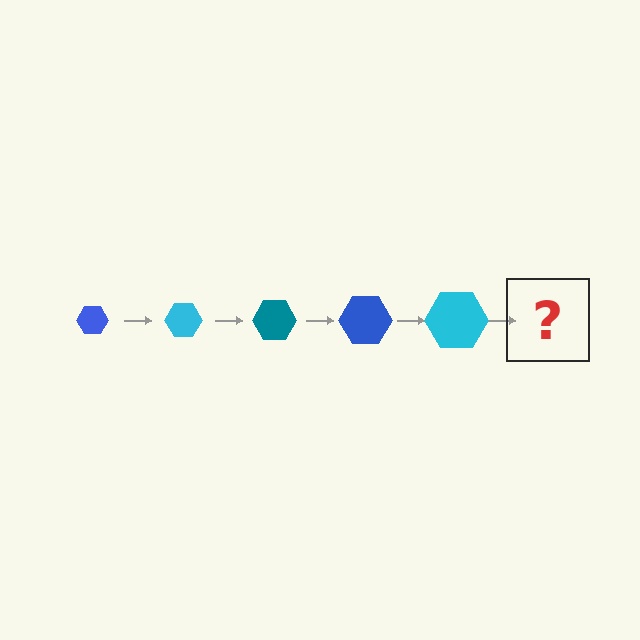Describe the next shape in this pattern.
It should be a teal hexagon, larger than the previous one.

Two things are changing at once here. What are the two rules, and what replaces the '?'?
The two rules are that the hexagon grows larger each step and the color cycles through blue, cyan, and teal. The '?' should be a teal hexagon, larger than the previous one.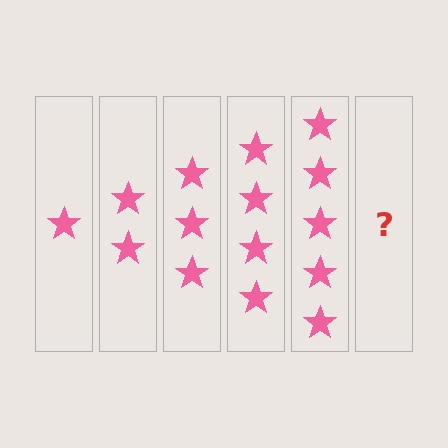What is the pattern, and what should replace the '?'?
The pattern is that each step adds one more star. The '?' should be 6 stars.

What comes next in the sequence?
The next element should be 6 stars.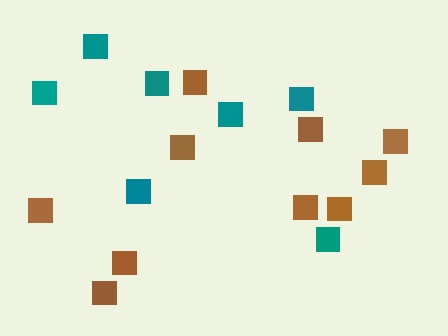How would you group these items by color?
There are 2 groups: one group of brown squares (10) and one group of teal squares (7).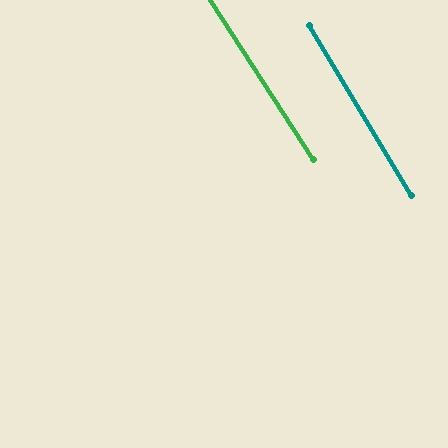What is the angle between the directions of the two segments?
Approximately 2 degrees.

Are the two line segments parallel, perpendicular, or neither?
Parallel — their directions differ by only 1.7°.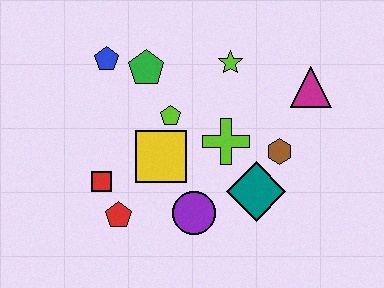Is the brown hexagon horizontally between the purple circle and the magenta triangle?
Yes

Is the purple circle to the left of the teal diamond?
Yes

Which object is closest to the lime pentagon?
The yellow square is closest to the lime pentagon.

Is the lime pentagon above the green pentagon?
No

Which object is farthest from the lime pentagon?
The magenta triangle is farthest from the lime pentagon.